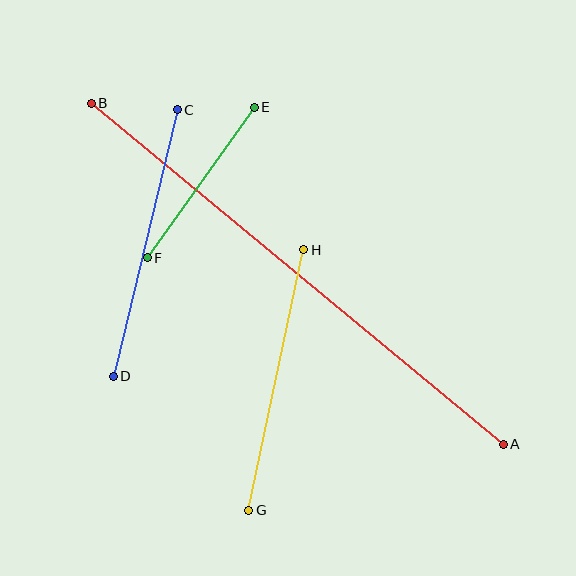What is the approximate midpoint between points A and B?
The midpoint is at approximately (297, 274) pixels.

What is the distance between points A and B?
The distance is approximately 535 pixels.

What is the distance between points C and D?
The distance is approximately 274 pixels.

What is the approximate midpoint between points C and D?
The midpoint is at approximately (145, 243) pixels.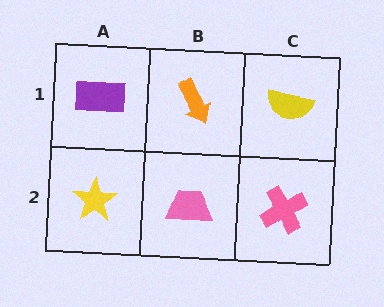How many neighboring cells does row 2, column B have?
3.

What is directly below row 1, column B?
A pink trapezoid.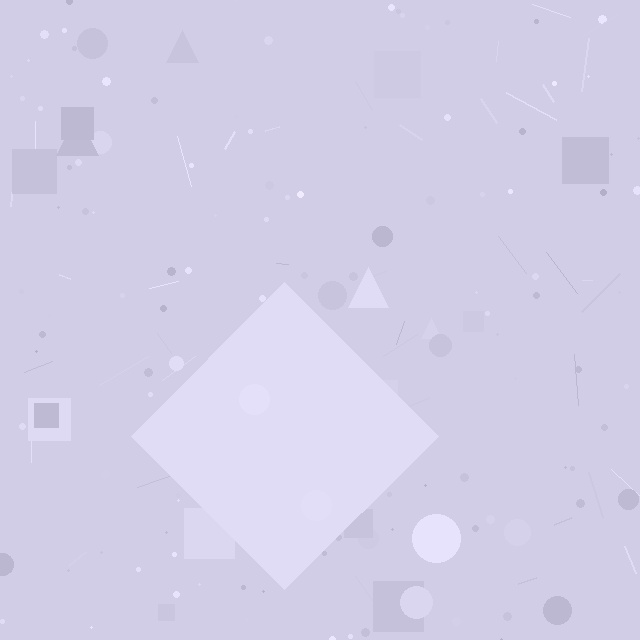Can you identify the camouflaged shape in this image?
The camouflaged shape is a diamond.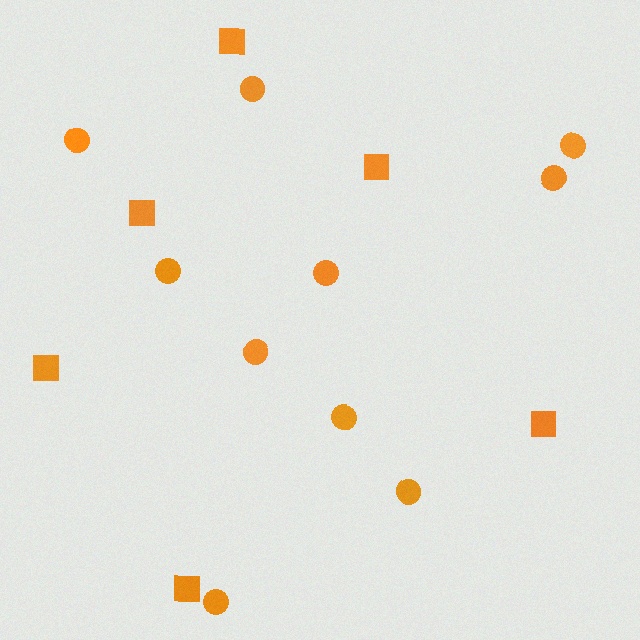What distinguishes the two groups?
There are 2 groups: one group of squares (6) and one group of circles (10).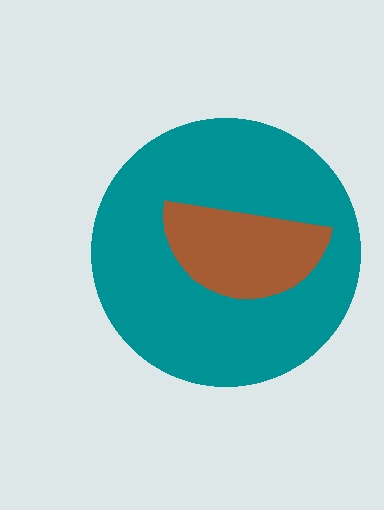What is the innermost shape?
The brown semicircle.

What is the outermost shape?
The teal circle.